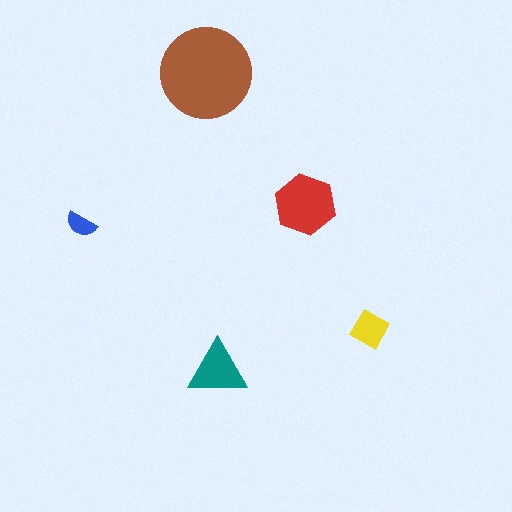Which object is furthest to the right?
The yellow diamond is rightmost.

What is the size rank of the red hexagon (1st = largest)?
2nd.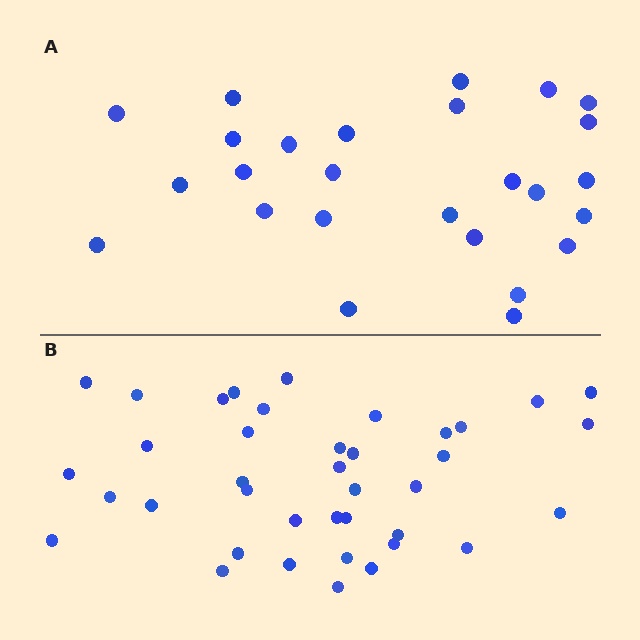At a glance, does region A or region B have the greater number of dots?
Region B (the bottom region) has more dots.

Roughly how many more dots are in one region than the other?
Region B has approximately 15 more dots than region A.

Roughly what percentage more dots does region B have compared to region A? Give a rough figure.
About 50% more.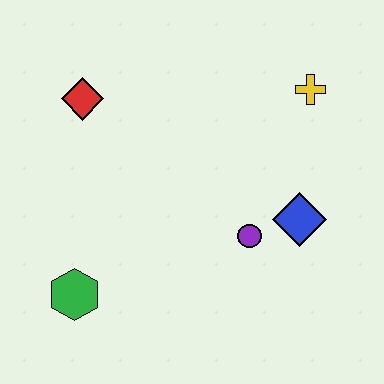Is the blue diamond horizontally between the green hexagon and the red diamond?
No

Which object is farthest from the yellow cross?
The green hexagon is farthest from the yellow cross.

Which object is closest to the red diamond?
The green hexagon is closest to the red diamond.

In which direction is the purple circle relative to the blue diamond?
The purple circle is to the left of the blue diamond.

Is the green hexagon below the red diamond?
Yes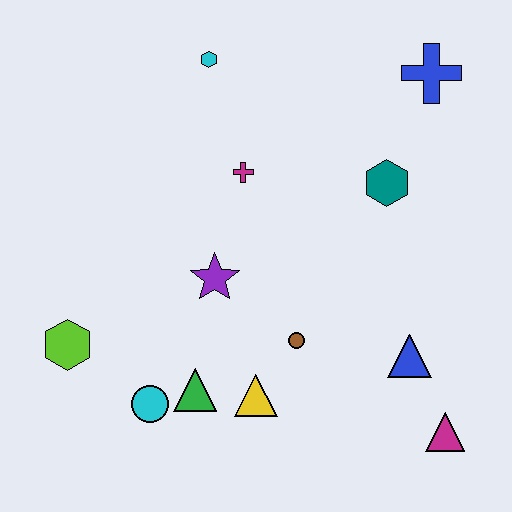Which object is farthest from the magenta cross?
The magenta triangle is farthest from the magenta cross.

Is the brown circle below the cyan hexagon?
Yes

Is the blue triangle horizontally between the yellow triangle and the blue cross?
Yes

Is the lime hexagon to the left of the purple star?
Yes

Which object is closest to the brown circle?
The yellow triangle is closest to the brown circle.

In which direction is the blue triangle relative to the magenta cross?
The blue triangle is below the magenta cross.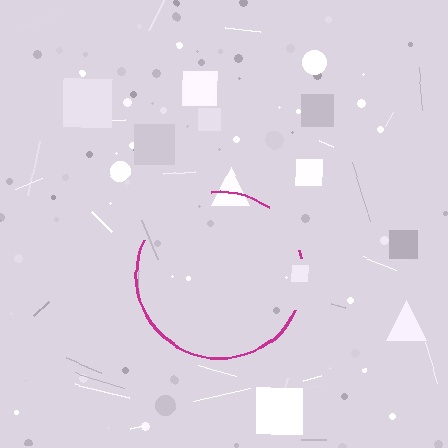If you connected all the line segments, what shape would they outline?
They would outline a circle.